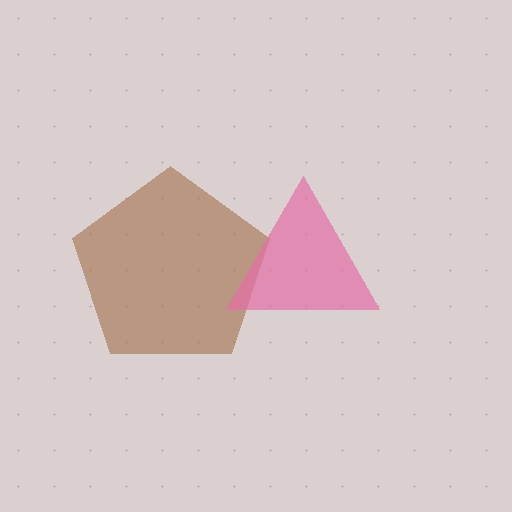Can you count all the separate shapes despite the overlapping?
Yes, there are 2 separate shapes.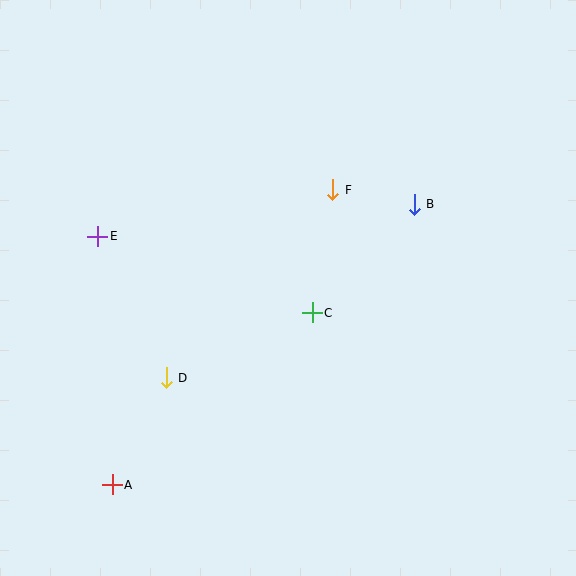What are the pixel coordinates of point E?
Point E is at (98, 236).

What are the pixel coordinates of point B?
Point B is at (414, 204).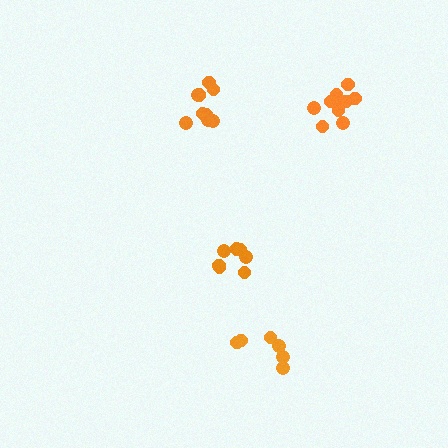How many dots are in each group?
Group 1: 9 dots, Group 2: 11 dots, Group 3: 7 dots, Group 4: 6 dots (33 total).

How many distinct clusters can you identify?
There are 4 distinct clusters.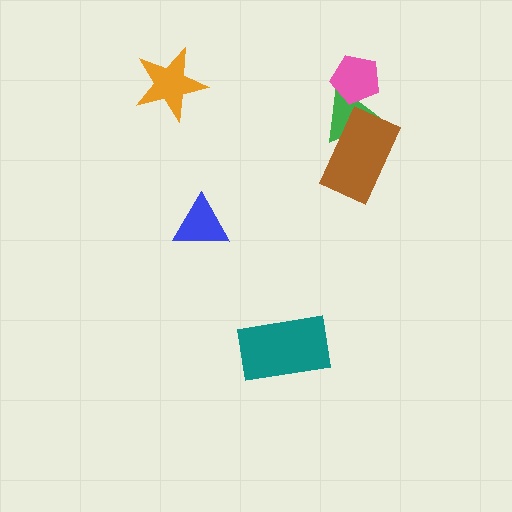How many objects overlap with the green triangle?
2 objects overlap with the green triangle.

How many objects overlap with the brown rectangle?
1 object overlaps with the brown rectangle.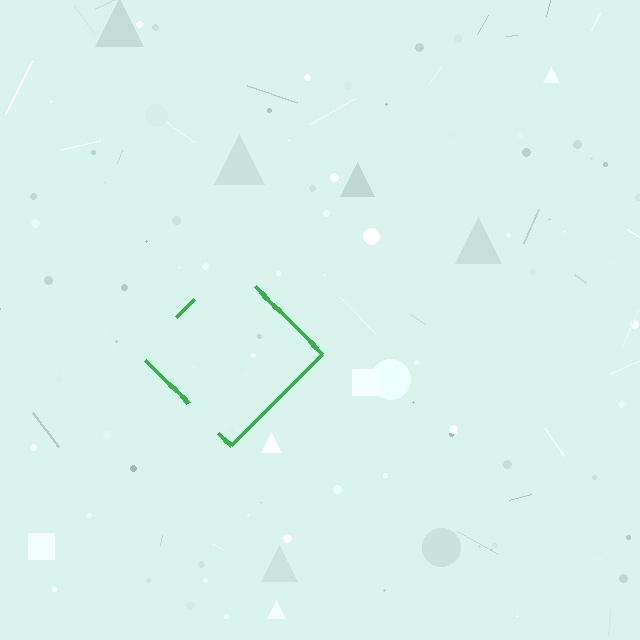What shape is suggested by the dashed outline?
The dashed outline suggests a diamond.